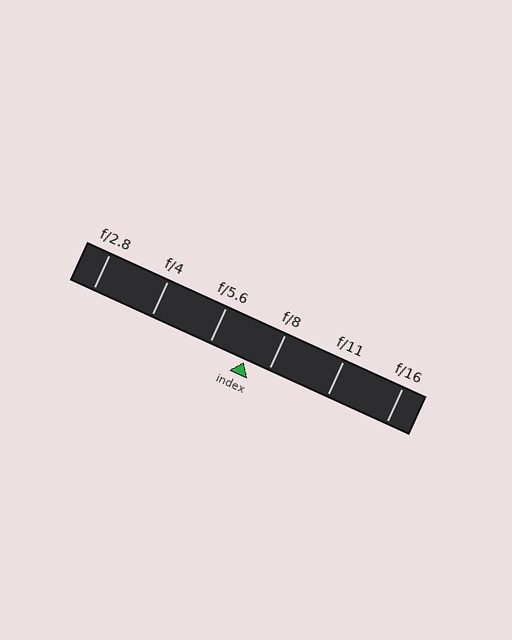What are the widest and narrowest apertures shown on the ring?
The widest aperture shown is f/2.8 and the narrowest is f/16.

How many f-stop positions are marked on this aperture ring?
There are 6 f-stop positions marked.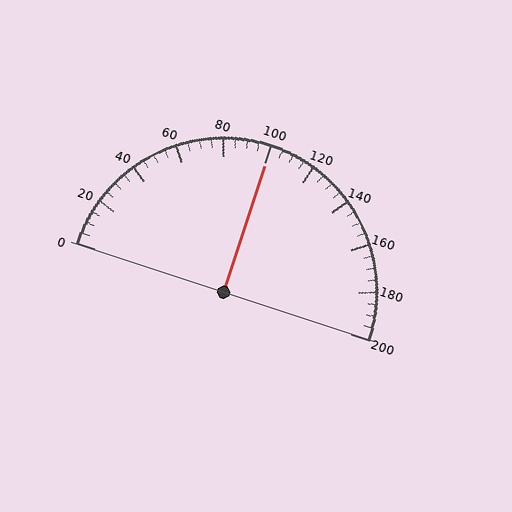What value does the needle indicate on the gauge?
The needle indicates approximately 100.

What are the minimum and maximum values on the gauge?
The gauge ranges from 0 to 200.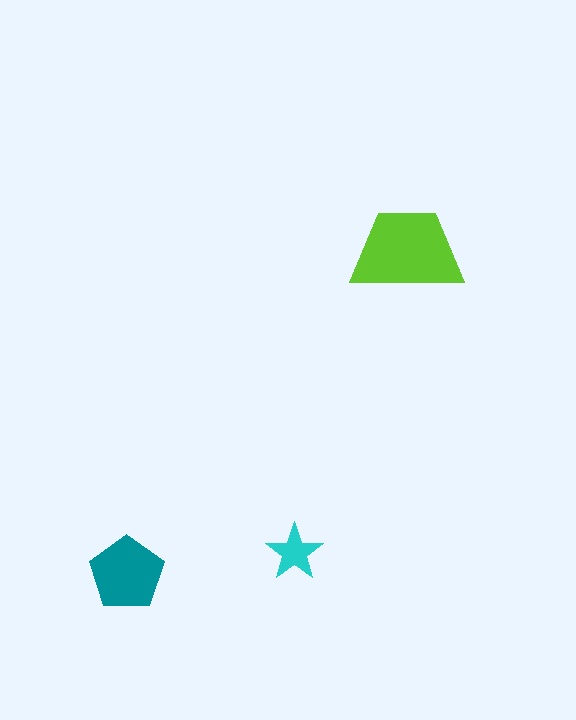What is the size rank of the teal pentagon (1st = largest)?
2nd.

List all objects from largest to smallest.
The lime trapezoid, the teal pentagon, the cyan star.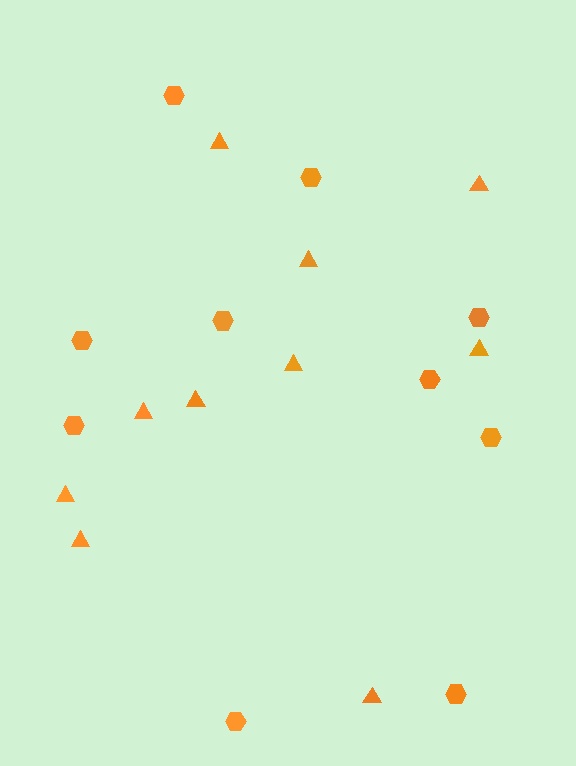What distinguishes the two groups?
There are 2 groups: one group of triangles (10) and one group of hexagons (10).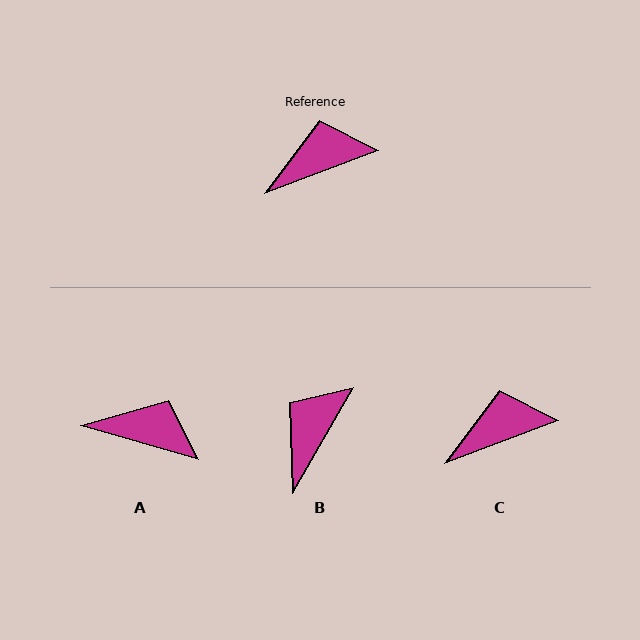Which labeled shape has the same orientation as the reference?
C.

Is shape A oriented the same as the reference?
No, it is off by about 37 degrees.